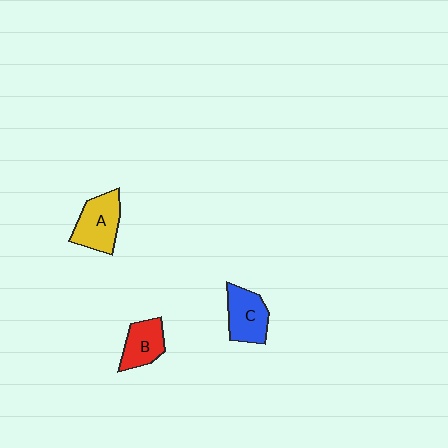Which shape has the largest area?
Shape A (yellow).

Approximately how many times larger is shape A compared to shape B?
Approximately 1.3 times.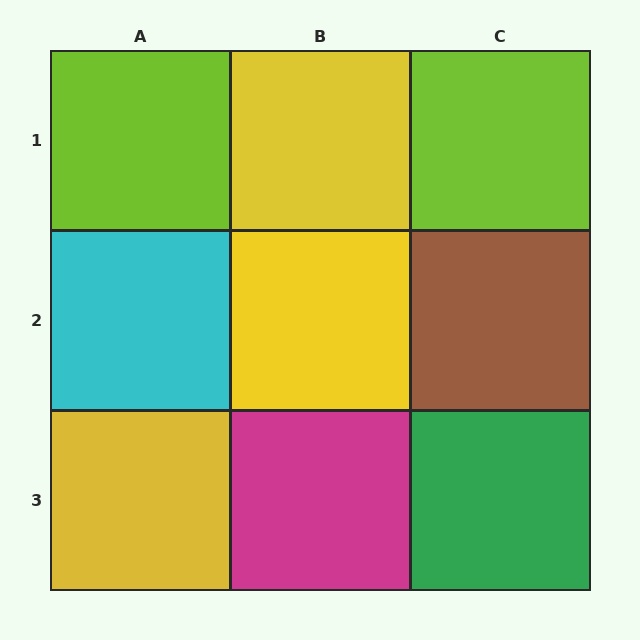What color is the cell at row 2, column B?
Yellow.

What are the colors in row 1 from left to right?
Lime, yellow, lime.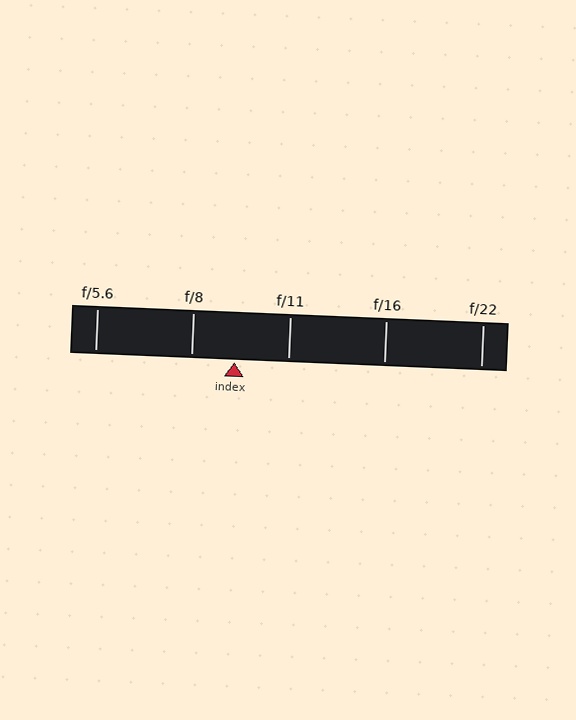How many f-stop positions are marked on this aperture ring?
There are 5 f-stop positions marked.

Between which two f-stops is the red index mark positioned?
The index mark is between f/8 and f/11.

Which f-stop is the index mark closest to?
The index mark is closest to f/8.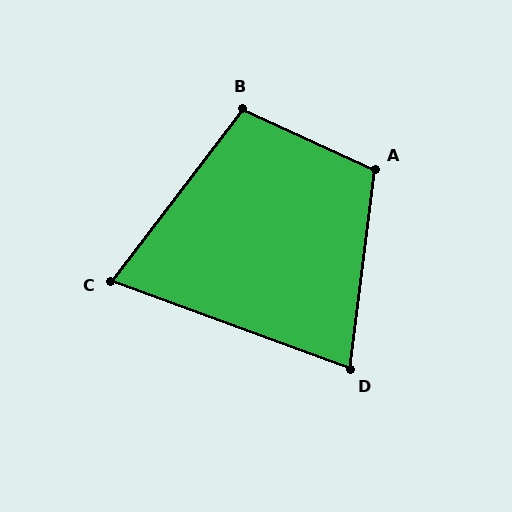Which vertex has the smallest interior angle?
C, at approximately 73 degrees.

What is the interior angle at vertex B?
Approximately 103 degrees (obtuse).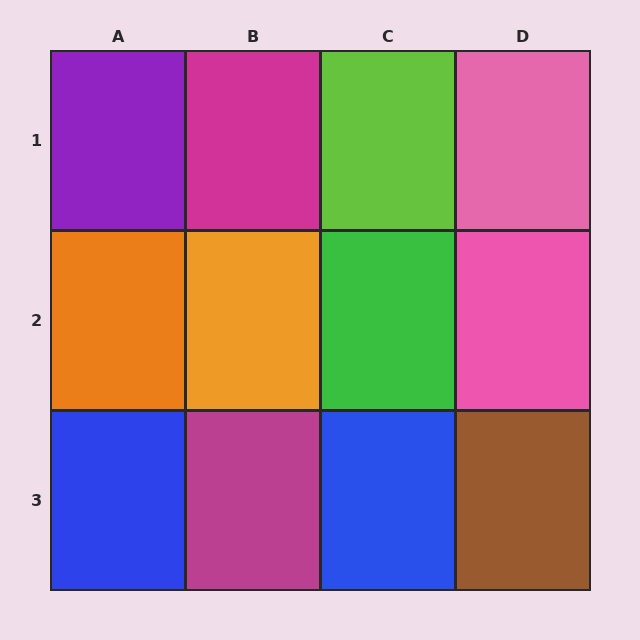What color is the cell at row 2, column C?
Green.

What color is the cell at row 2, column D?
Pink.